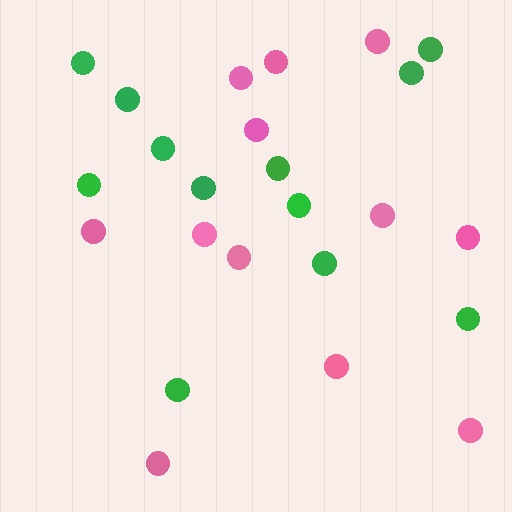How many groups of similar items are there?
There are 2 groups: one group of pink circles (12) and one group of green circles (12).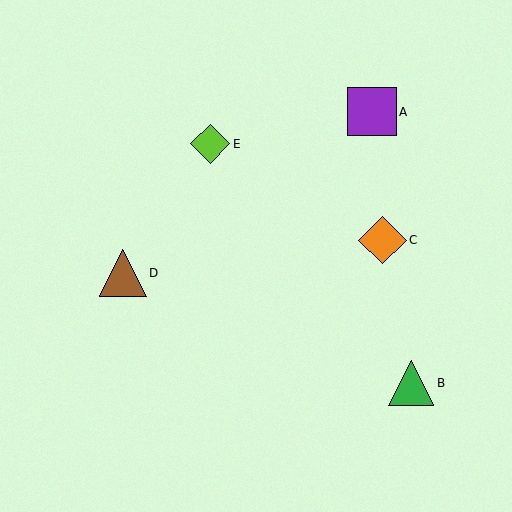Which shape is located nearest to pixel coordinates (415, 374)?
The green triangle (labeled B) at (411, 383) is nearest to that location.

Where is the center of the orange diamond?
The center of the orange diamond is at (382, 240).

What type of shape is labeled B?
Shape B is a green triangle.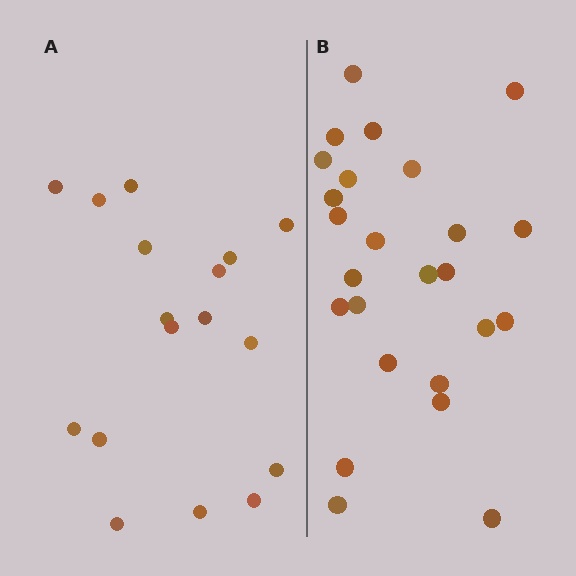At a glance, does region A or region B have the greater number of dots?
Region B (the right region) has more dots.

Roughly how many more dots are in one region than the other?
Region B has roughly 8 or so more dots than region A.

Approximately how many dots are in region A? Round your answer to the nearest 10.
About 20 dots. (The exact count is 17, which rounds to 20.)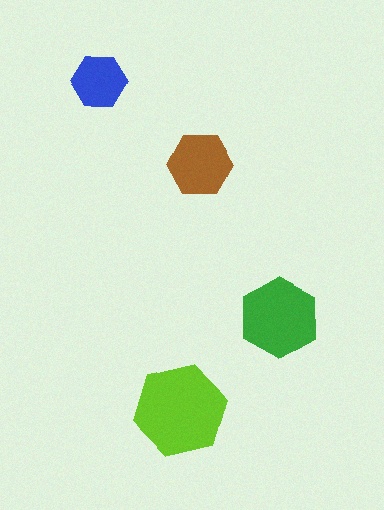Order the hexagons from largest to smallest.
the lime one, the green one, the brown one, the blue one.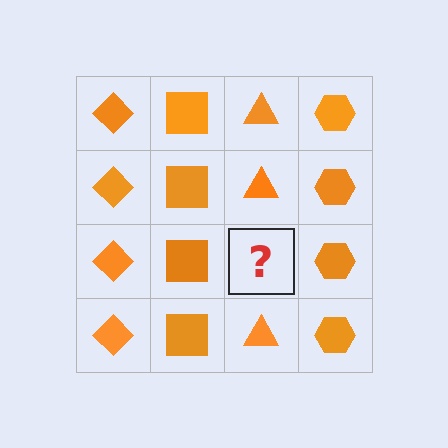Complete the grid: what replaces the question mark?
The question mark should be replaced with an orange triangle.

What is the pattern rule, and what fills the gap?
The rule is that each column has a consistent shape. The gap should be filled with an orange triangle.